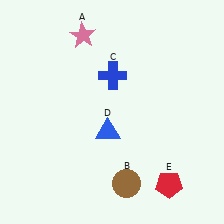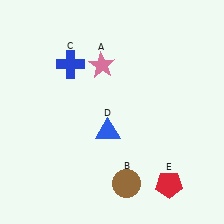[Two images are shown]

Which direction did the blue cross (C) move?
The blue cross (C) moved left.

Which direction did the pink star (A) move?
The pink star (A) moved down.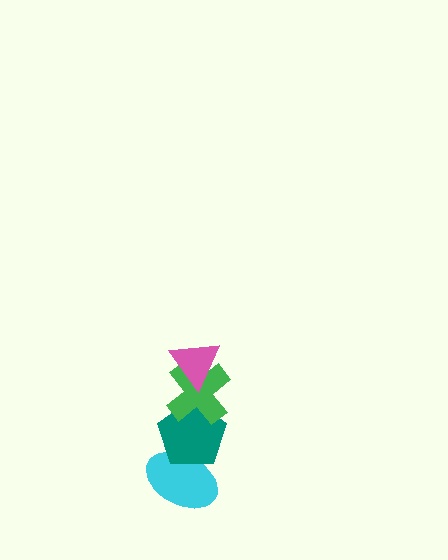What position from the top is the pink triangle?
The pink triangle is 1st from the top.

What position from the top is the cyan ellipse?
The cyan ellipse is 4th from the top.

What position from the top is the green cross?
The green cross is 2nd from the top.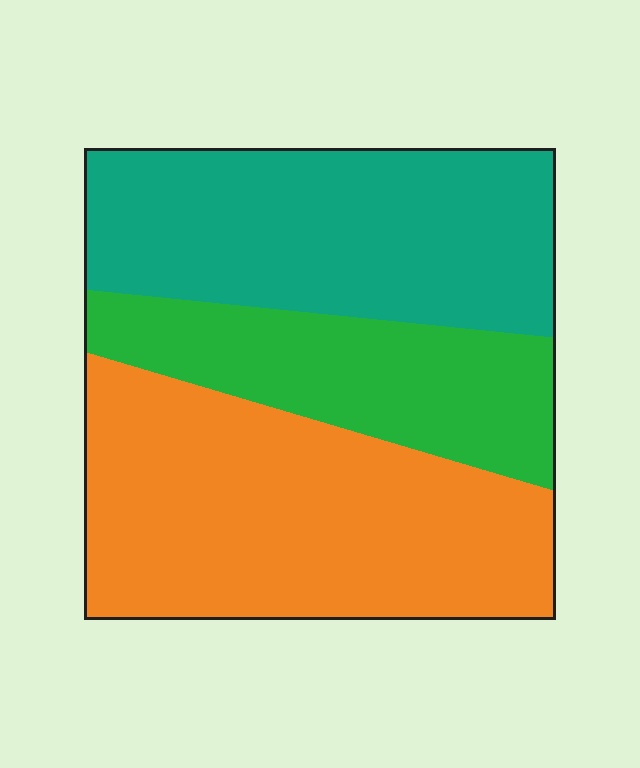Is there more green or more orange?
Orange.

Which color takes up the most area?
Orange, at roughly 40%.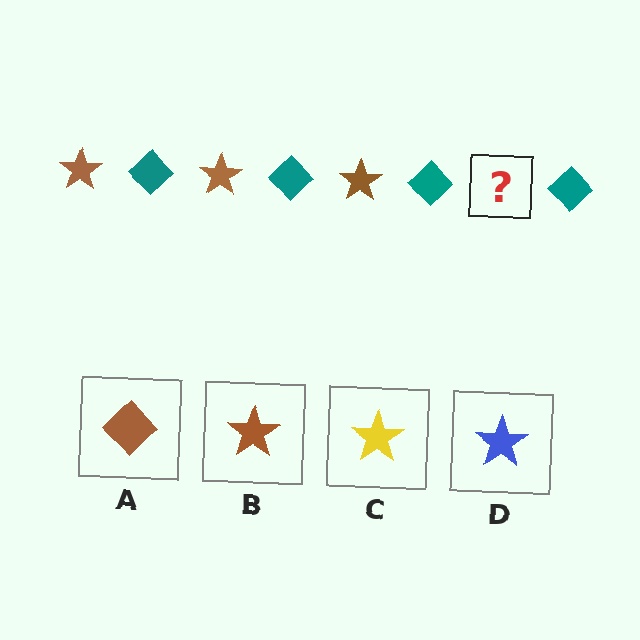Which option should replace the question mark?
Option B.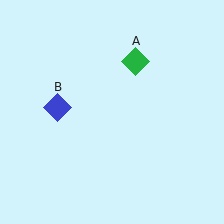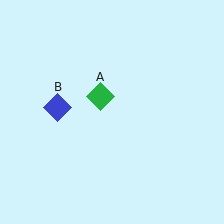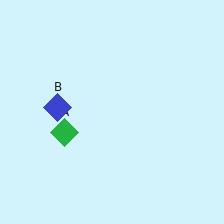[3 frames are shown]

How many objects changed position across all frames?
1 object changed position: green diamond (object A).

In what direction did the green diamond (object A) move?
The green diamond (object A) moved down and to the left.